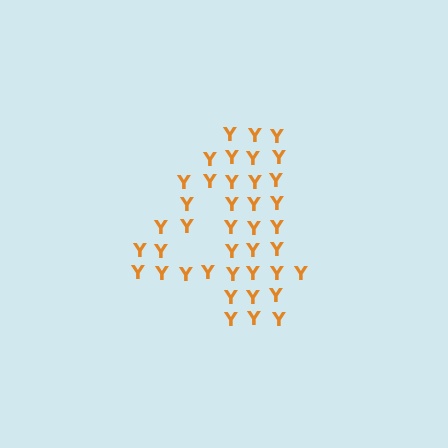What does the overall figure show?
The overall figure shows the digit 4.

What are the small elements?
The small elements are letter Y's.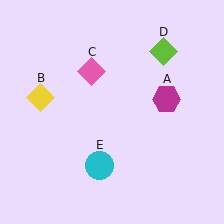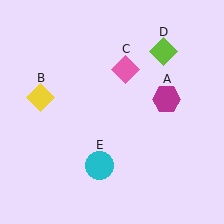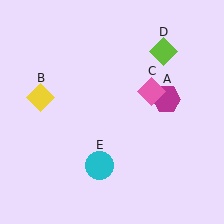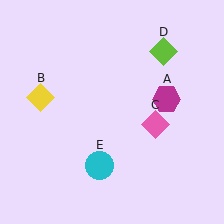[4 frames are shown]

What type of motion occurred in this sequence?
The pink diamond (object C) rotated clockwise around the center of the scene.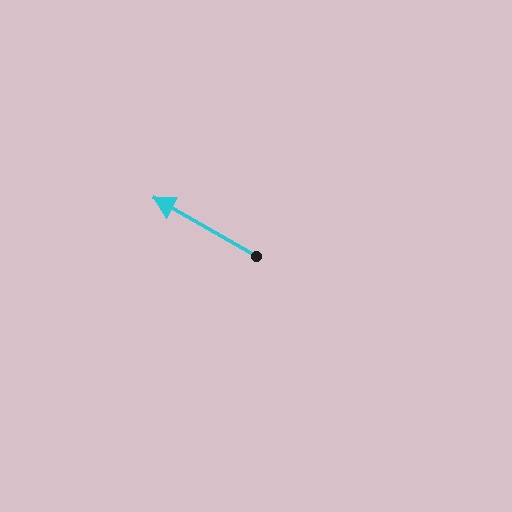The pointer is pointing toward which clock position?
Roughly 10 o'clock.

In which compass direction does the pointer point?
Northwest.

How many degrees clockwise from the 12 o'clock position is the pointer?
Approximately 300 degrees.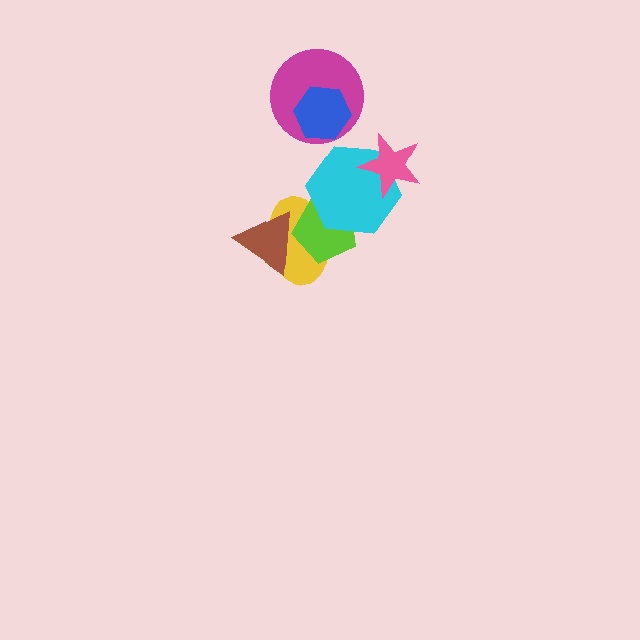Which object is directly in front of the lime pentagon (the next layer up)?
The cyan hexagon is directly in front of the lime pentagon.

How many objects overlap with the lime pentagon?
3 objects overlap with the lime pentagon.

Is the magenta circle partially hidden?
Yes, it is partially covered by another shape.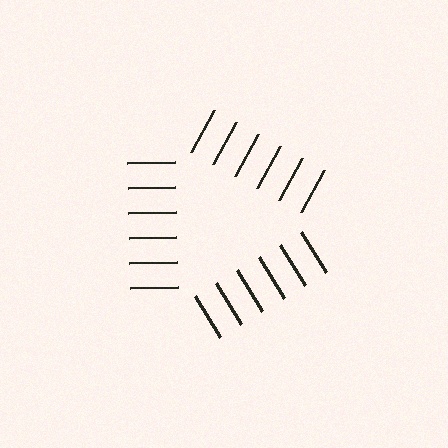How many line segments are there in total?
18 — 6 along each of the 3 edges.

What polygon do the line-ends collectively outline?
An illusory triangle — the line segments terminate on its edges but no continuous stroke is drawn.